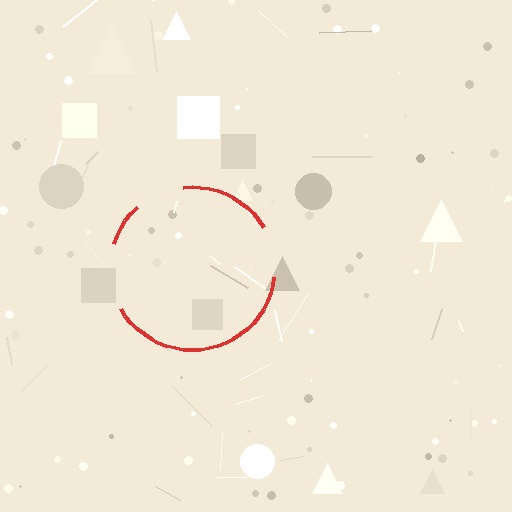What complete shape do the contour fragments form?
The contour fragments form a circle.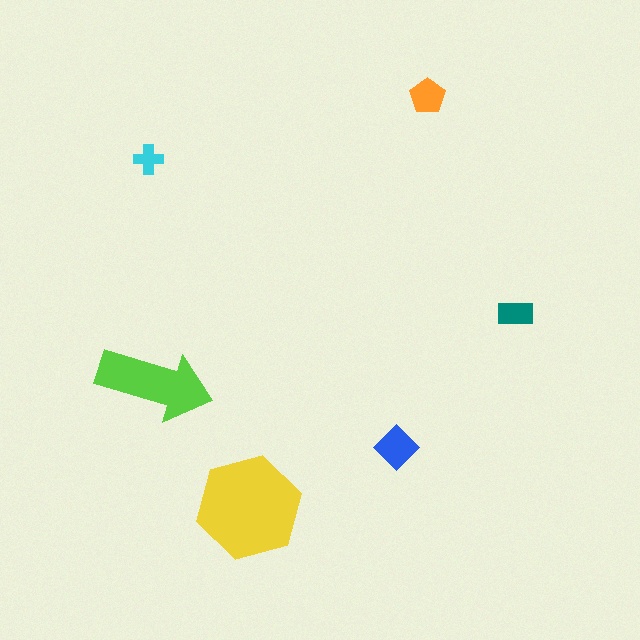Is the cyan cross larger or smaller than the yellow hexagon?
Smaller.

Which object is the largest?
The yellow hexagon.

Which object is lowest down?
The yellow hexagon is bottommost.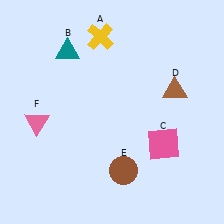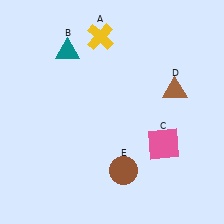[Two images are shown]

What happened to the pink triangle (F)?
The pink triangle (F) was removed in Image 2. It was in the bottom-left area of Image 1.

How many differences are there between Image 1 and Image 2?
There is 1 difference between the two images.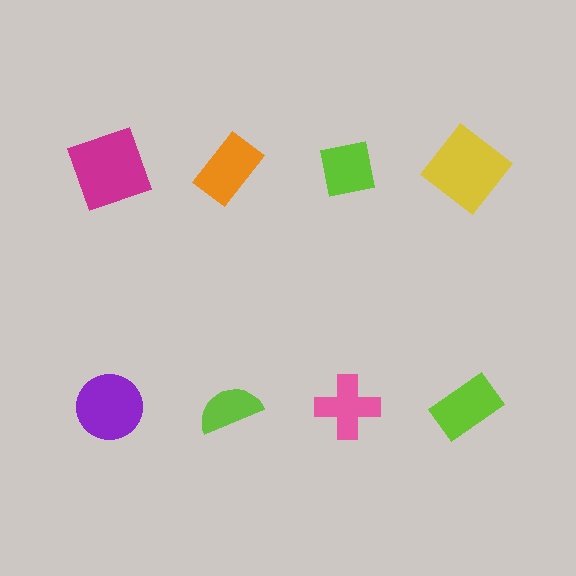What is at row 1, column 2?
An orange rectangle.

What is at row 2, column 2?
A lime semicircle.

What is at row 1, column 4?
A yellow diamond.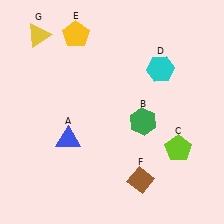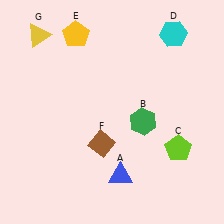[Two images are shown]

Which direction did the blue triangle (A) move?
The blue triangle (A) moved right.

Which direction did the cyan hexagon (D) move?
The cyan hexagon (D) moved up.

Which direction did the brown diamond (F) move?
The brown diamond (F) moved left.